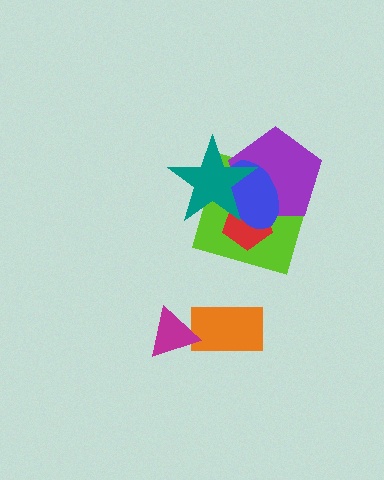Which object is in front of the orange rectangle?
The magenta triangle is in front of the orange rectangle.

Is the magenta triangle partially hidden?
No, no other shape covers it.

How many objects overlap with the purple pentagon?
4 objects overlap with the purple pentagon.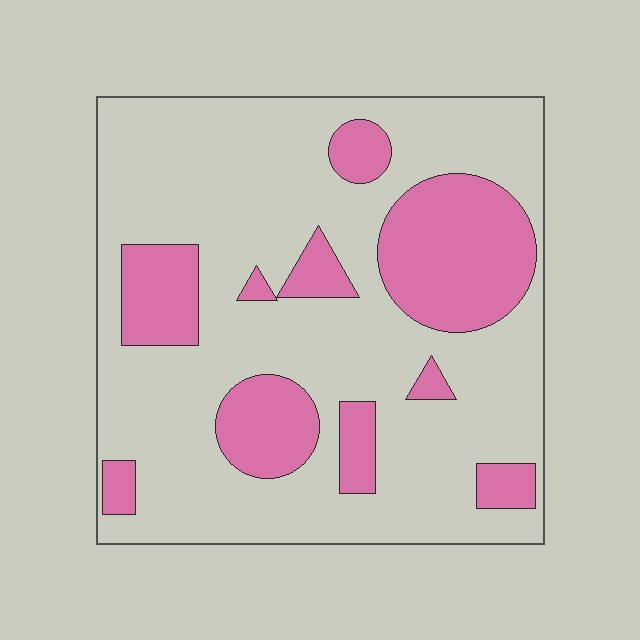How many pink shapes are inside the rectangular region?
10.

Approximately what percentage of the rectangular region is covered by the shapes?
Approximately 25%.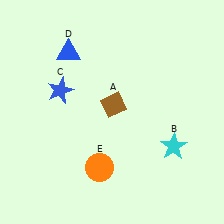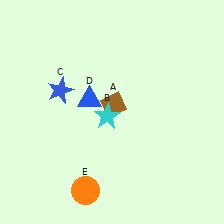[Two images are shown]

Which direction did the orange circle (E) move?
The orange circle (E) moved down.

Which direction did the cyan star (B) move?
The cyan star (B) moved left.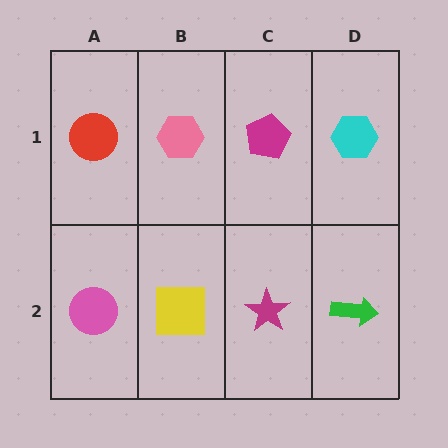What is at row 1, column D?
A cyan hexagon.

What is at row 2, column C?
A magenta star.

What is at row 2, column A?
A pink circle.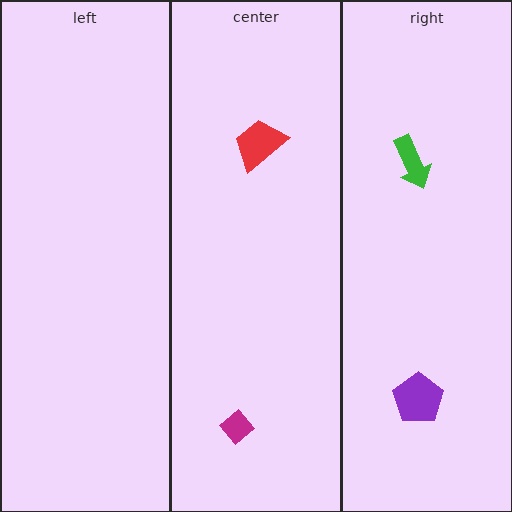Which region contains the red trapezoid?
The center region.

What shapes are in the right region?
The purple pentagon, the green arrow.